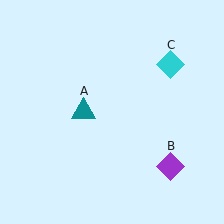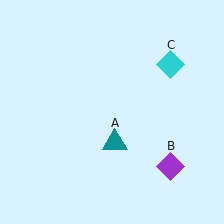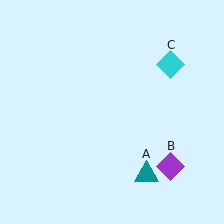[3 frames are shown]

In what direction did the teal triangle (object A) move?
The teal triangle (object A) moved down and to the right.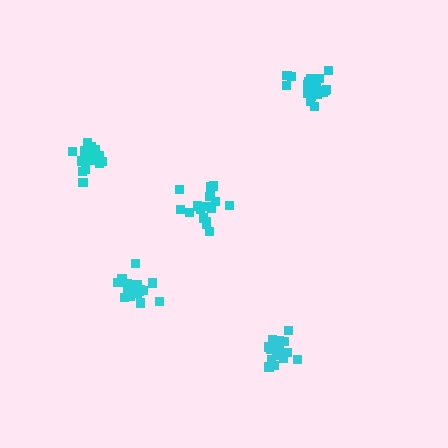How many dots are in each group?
Group 1: 20 dots, Group 2: 18 dots, Group 3: 18 dots, Group 4: 21 dots, Group 5: 17 dots (94 total).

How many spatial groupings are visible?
There are 5 spatial groupings.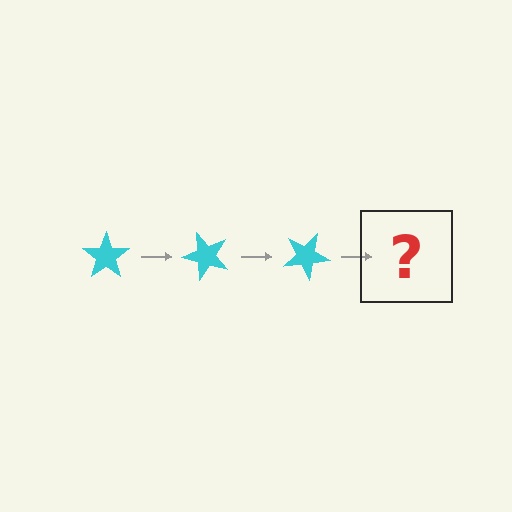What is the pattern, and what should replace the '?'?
The pattern is that the star rotates 50 degrees each step. The '?' should be a cyan star rotated 150 degrees.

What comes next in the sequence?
The next element should be a cyan star rotated 150 degrees.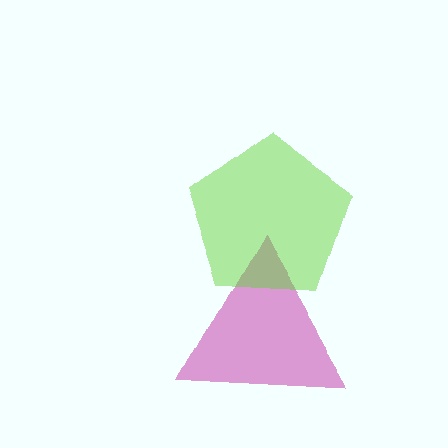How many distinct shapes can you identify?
There are 2 distinct shapes: a magenta triangle, a lime pentagon.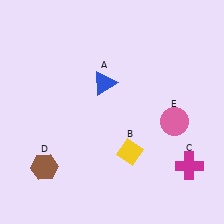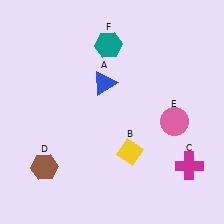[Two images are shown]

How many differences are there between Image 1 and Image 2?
There is 1 difference between the two images.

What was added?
A teal hexagon (F) was added in Image 2.